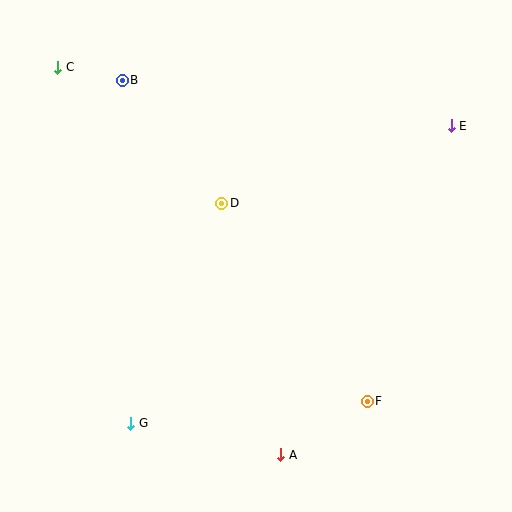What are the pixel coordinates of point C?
Point C is at (58, 67).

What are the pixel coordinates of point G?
Point G is at (131, 423).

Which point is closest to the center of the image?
Point D at (222, 203) is closest to the center.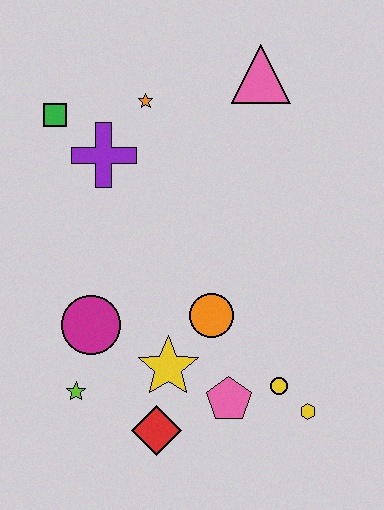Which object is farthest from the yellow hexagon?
The green square is farthest from the yellow hexagon.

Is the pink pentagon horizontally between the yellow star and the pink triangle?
Yes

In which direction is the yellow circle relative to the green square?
The yellow circle is below the green square.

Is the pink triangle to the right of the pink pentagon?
Yes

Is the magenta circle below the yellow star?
No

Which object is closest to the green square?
The purple cross is closest to the green square.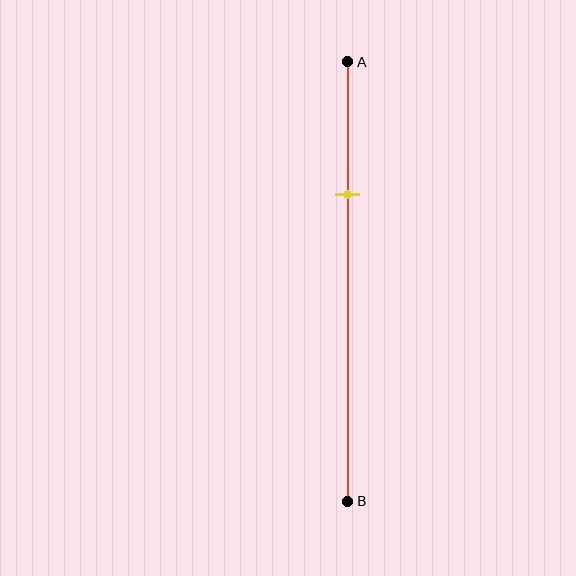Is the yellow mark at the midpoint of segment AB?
No, the mark is at about 30% from A, not at the 50% midpoint.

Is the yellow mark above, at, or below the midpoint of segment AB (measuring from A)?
The yellow mark is above the midpoint of segment AB.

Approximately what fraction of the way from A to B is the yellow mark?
The yellow mark is approximately 30% of the way from A to B.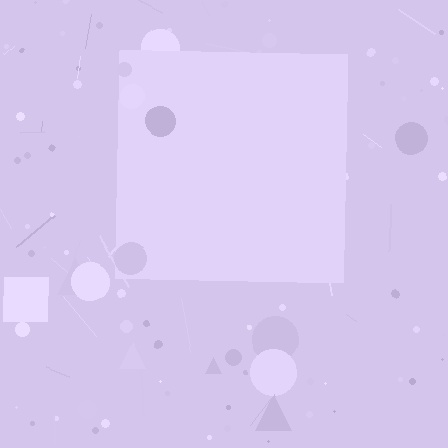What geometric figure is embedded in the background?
A square is embedded in the background.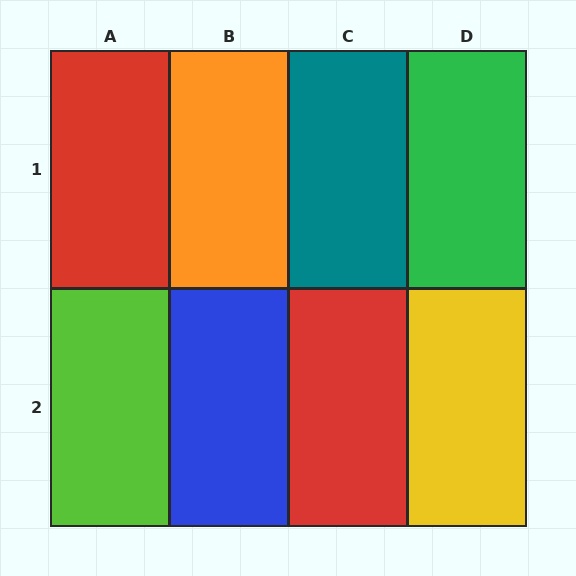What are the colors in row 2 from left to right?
Lime, blue, red, yellow.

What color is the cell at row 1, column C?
Teal.